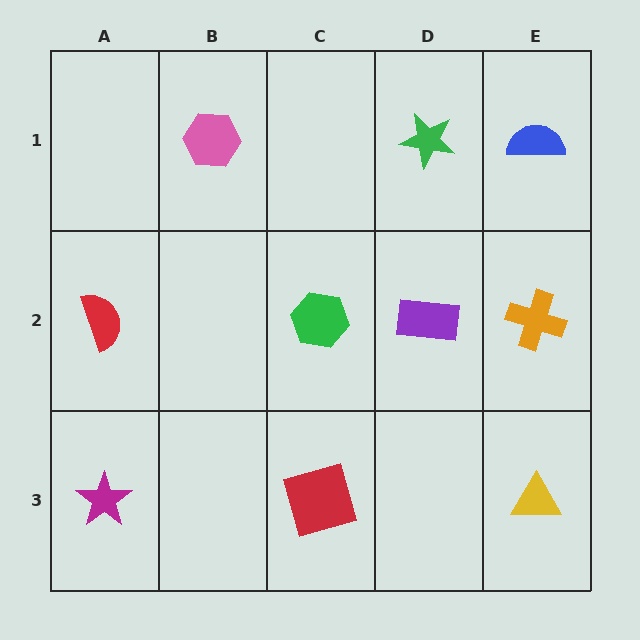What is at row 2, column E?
An orange cross.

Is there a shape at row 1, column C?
No, that cell is empty.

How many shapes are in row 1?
3 shapes.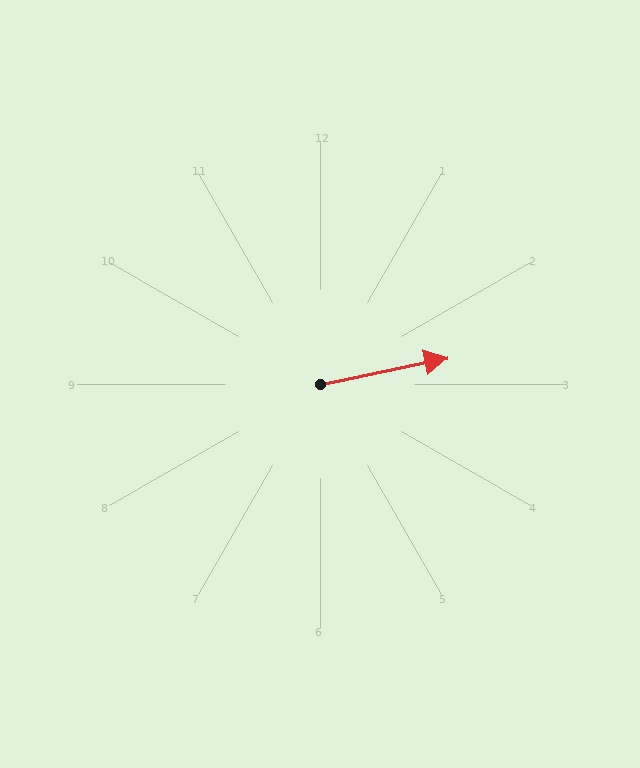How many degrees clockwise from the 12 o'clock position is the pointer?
Approximately 78 degrees.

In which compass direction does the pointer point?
East.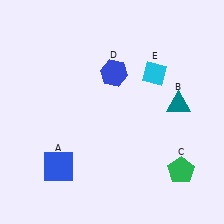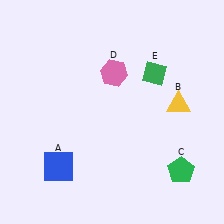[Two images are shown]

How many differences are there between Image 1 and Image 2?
There are 3 differences between the two images.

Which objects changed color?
B changed from teal to yellow. D changed from blue to pink. E changed from cyan to green.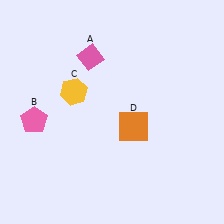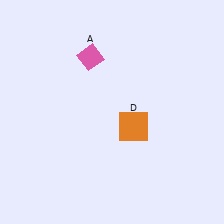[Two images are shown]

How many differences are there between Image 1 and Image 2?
There are 2 differences between the two images.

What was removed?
The yellow hexagon (C), the pink pentagon (B) were removed in Image 2.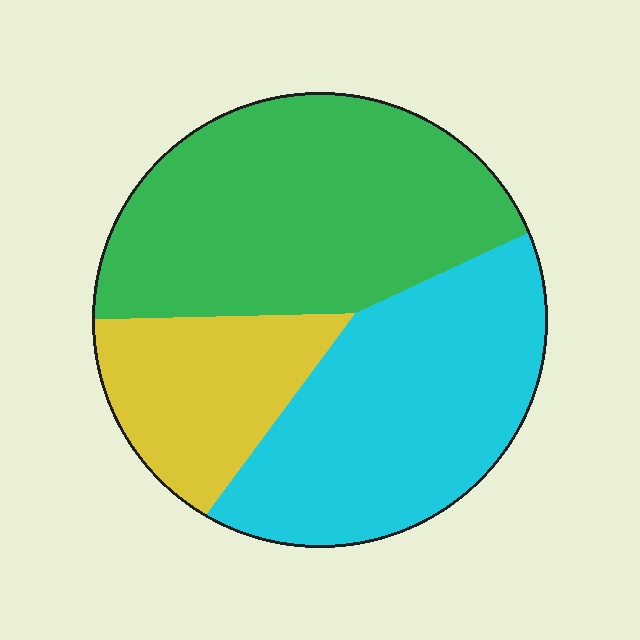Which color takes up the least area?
Yellow, at roughly 20%.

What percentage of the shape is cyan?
Cyan covers 37% of the shape.